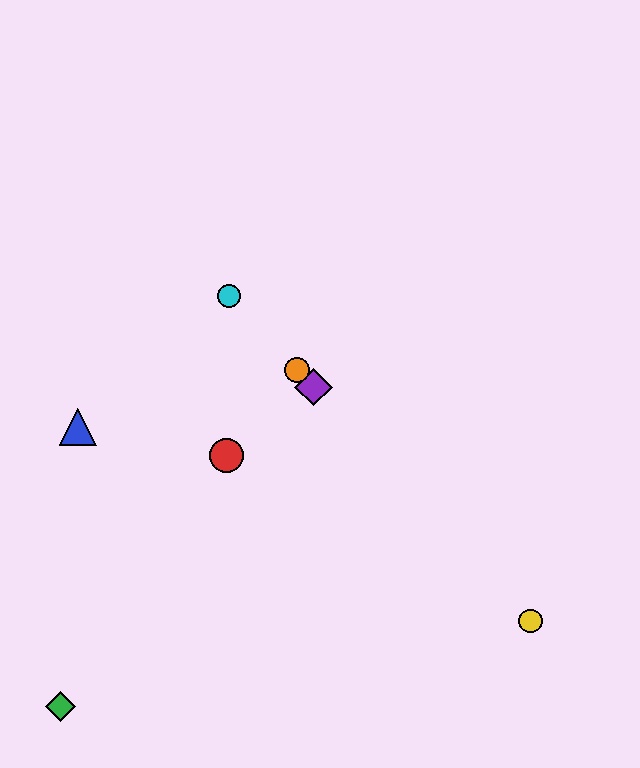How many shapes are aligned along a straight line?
4 shapes (the yellow circle, the purple diamond, the orange circle, the cyan circle) are aligned along a straight line.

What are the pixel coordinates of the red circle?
The red circle is at (227, 456).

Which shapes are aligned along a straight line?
The yellow circle, the purple diamond, the orange circle, the cyan circle are aligned along a straight line.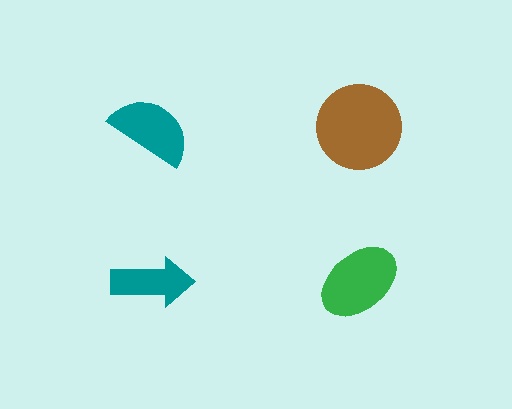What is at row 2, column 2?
A green ellipse.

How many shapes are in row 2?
2 shapes.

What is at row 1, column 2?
A brown circle.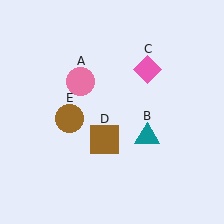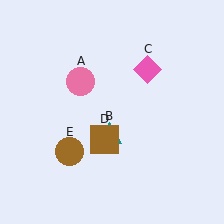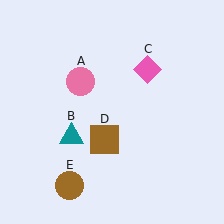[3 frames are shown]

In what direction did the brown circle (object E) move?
The brown circle (object E) moved down.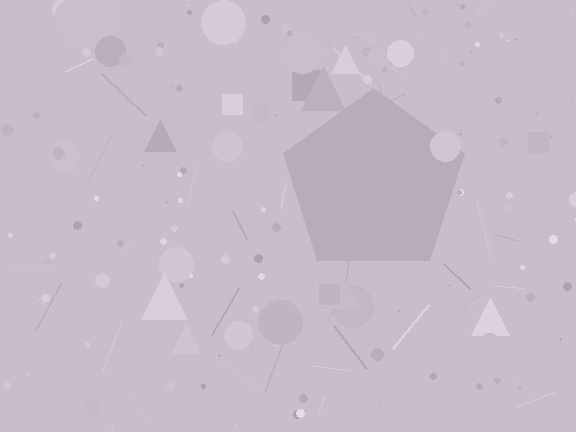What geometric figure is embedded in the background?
A pentagon is embedded in the background.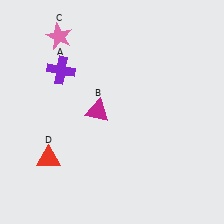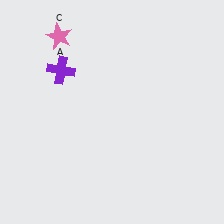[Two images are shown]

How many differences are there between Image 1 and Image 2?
There are 2 differences between the two images.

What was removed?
The magenta triangle (B), the red triangle (D) were removed in Image 2.